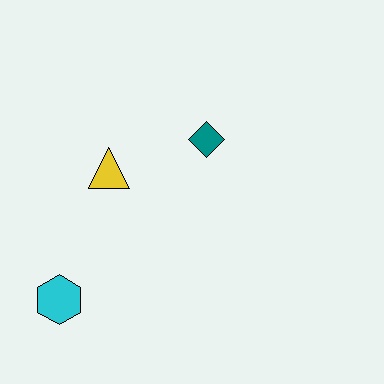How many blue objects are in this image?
There are no blue objects.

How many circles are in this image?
There are no circles.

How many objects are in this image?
There are 3 objects.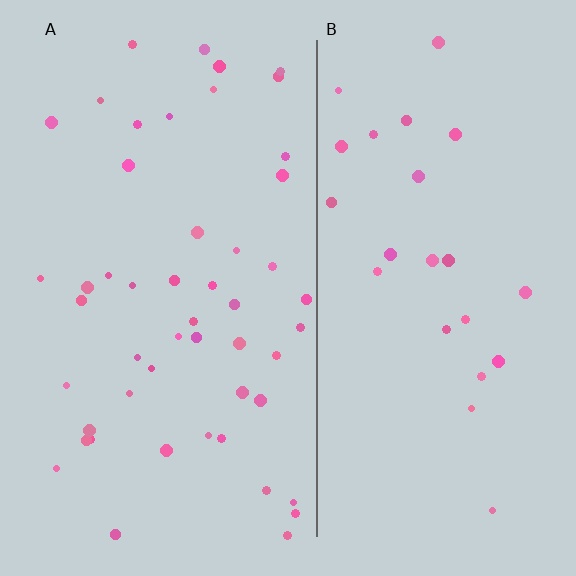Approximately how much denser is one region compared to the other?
Approximately 2.0× — region A over region B.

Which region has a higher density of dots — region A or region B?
A (the left).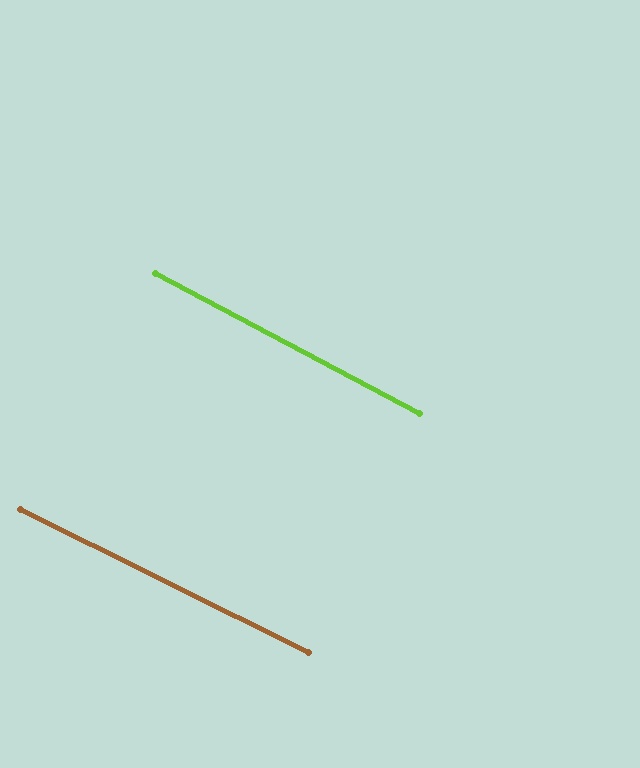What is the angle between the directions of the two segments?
Approximately 2 degrees.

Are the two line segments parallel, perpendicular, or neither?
Parallel — their directions differ by only 1.7°.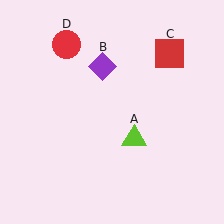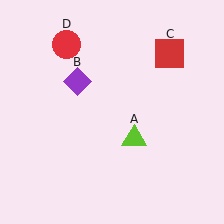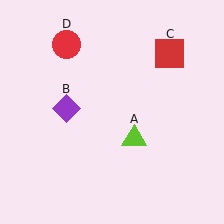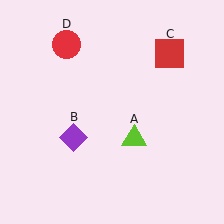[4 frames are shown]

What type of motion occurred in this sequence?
The purple diamond (object B) rotated counterclockwise around the center of the scene.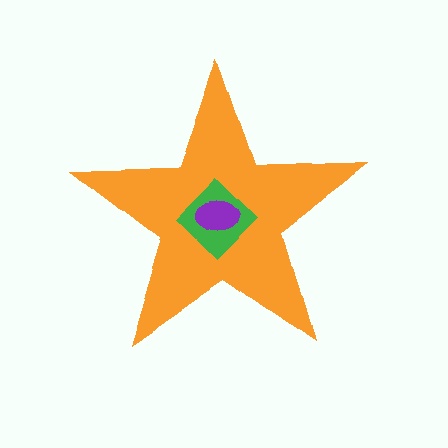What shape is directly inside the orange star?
The green diamond.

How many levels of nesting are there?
3.